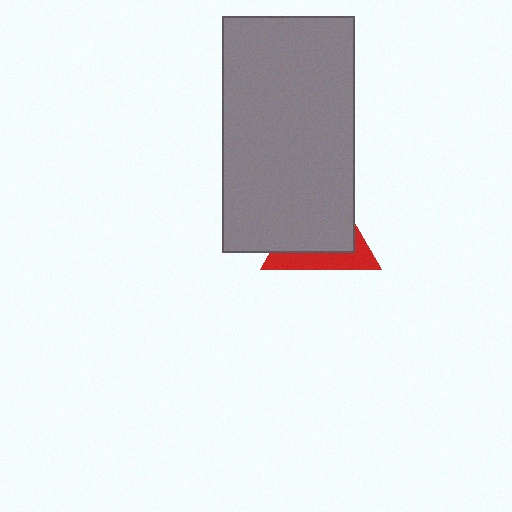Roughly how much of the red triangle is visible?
A small part of it is visible (roughly 32%).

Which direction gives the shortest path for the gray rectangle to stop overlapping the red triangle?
Moving toward the upper-left gives the shortest separation.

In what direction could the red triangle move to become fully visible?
The red triangle could move toward the lower-right. That would shift it out from behind the gray rectangle entirely.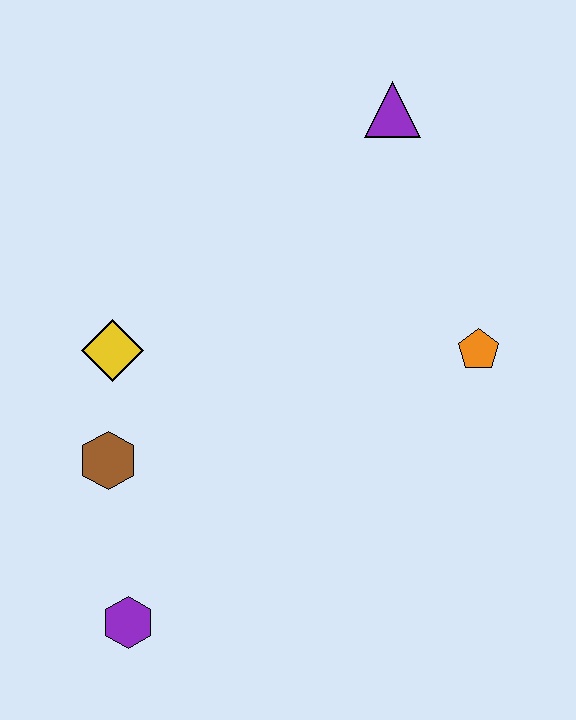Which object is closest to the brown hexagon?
The yellow diamond is closest to the brown hexagon.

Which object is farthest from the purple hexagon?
The purple triangle is farthest from the purple hexagon.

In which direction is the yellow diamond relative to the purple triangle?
The yellow diamond is to the left of the purple triangle.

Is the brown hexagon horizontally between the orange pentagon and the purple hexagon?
No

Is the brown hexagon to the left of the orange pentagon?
Yes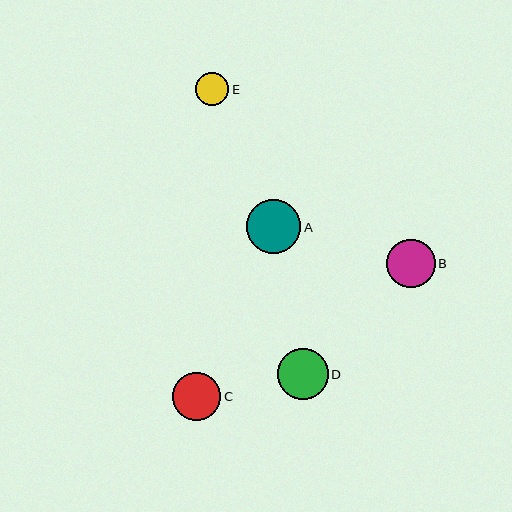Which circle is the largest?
Circle A is the largest with a size of approximately 54 pixels.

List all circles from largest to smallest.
From largest to smallest: A, D, B, C, E.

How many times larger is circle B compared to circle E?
Circle B is approximately 1.4 times the size of circle E.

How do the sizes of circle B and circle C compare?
Circle B and circle C are approximately the same size.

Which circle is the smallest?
Circle E is the smallest with a size of approximately 34 pixels.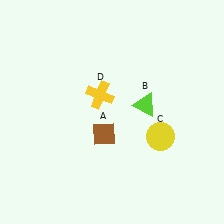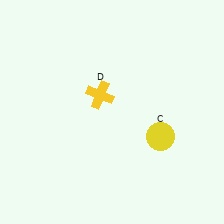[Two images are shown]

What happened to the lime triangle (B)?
The lime triangle (B) was removed in Image 2. It was in the top-right area of Image 1.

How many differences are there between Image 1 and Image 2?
There are 2 differences between the two images.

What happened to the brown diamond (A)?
The brown diamond (A) was removed in Image 2. It was in the bottom-left area of Image 1.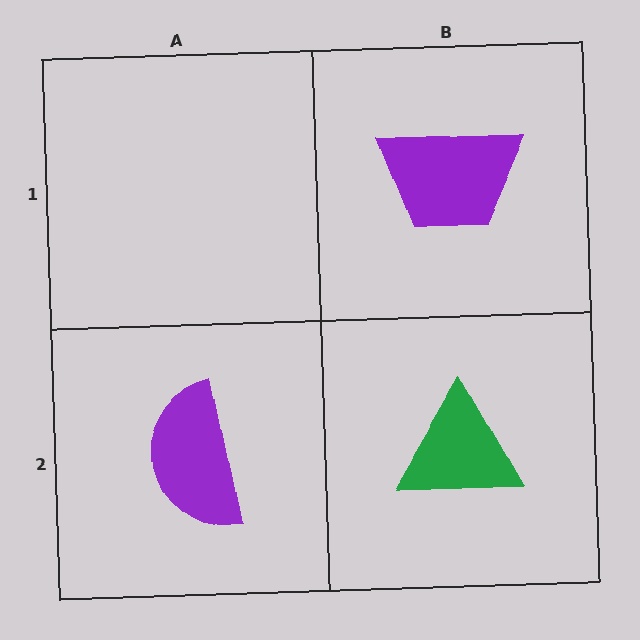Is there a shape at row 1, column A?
No, that cell is empty.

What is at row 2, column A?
A purple semicircle.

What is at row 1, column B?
A purple trapezoid.